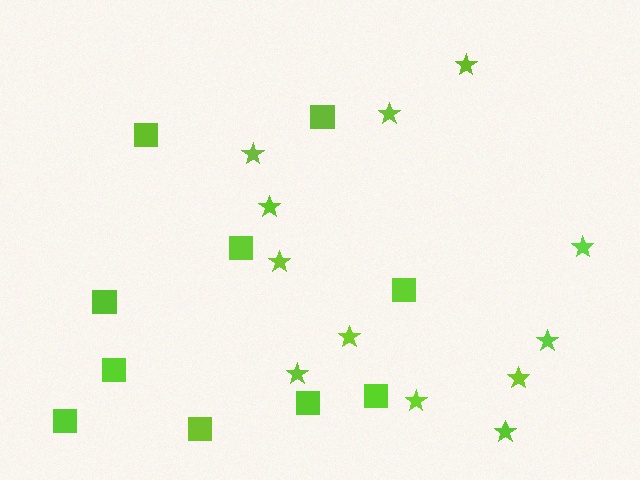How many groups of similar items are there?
There are 2 groups: one group of squares (10) and one group of stars (12).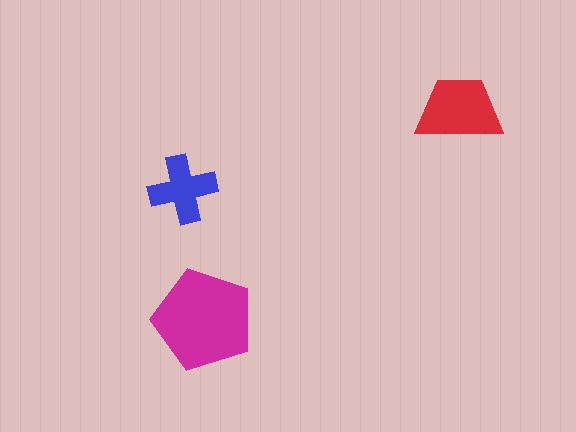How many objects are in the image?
There are 3 objects in the image.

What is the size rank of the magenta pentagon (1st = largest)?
1st.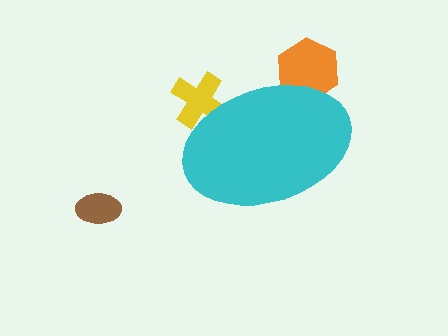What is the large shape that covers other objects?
A cyan ellipse.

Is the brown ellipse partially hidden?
No, the brown ellipse is fully visible.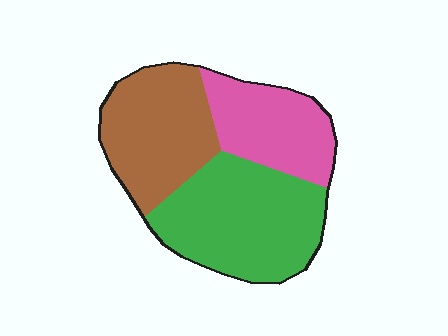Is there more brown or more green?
Green.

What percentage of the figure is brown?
Brown takes up about one third (1/3) of the figure.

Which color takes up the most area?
Green, at roughly 40%.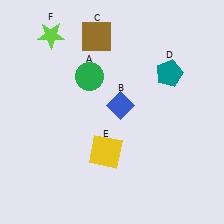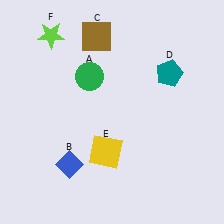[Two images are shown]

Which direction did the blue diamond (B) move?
The blue diamond (B) moved down.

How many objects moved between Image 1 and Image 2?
1 object moved between the two images.